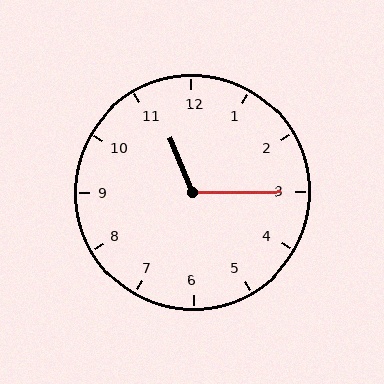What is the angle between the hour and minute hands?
Approximately 112 degrees.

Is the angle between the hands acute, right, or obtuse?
It is obtuse.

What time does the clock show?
11:15.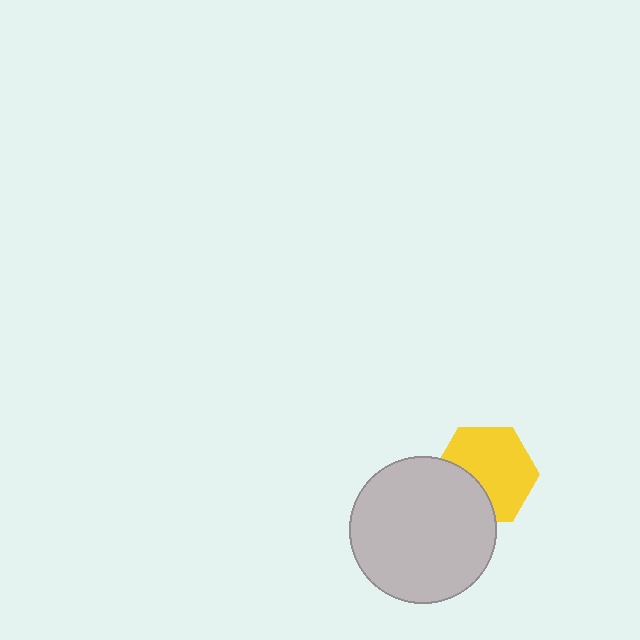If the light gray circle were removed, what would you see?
You would see the complete yellow hexagon.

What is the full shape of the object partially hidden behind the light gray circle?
The partially hidden object is a yellow hexagon.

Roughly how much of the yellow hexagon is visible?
Most of it is visible (roughly 69%).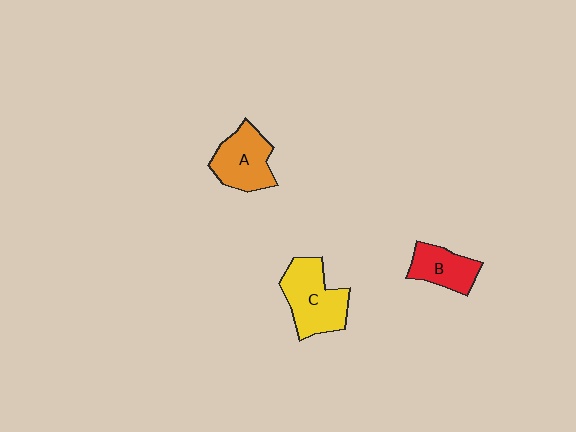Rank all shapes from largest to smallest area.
From largest to smallest: C (yellow), A (orange), B (red).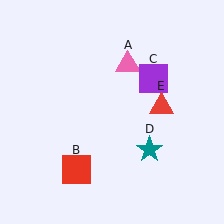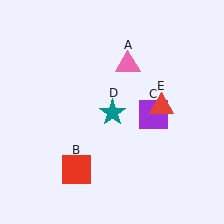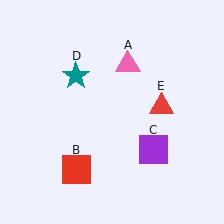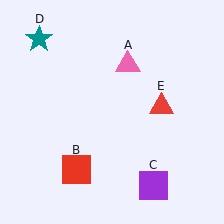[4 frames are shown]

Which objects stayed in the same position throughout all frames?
Pink triangle (object A) and red square (object B) and red triangle (object E) remained stationary.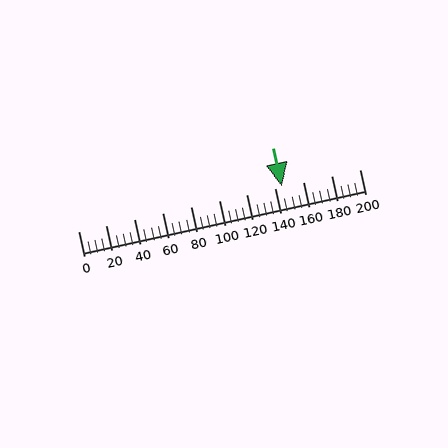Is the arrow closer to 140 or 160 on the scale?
The arrow is closer to 140.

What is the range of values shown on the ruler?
The ruler shows values from 0 to 200.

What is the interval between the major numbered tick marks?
The major tick marks are spaced 20 units apart.